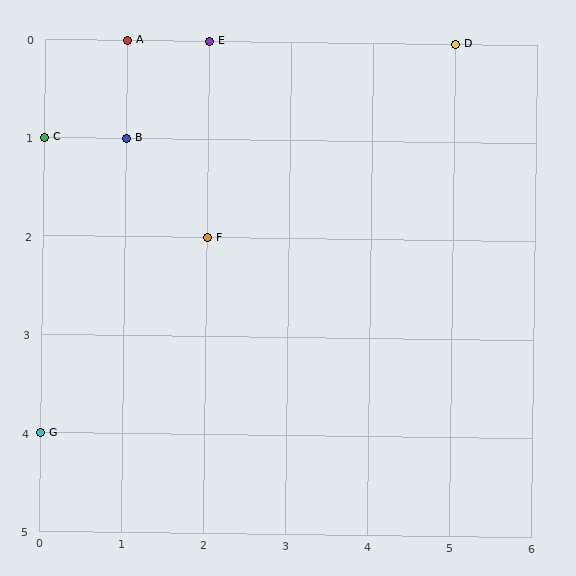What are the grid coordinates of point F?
Point F is at grid coordinates (2, 2).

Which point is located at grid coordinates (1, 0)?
Point A is at (1, 0).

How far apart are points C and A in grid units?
Points C and A are 1 column and 1 row apart (about 1.4 grid units diagonally).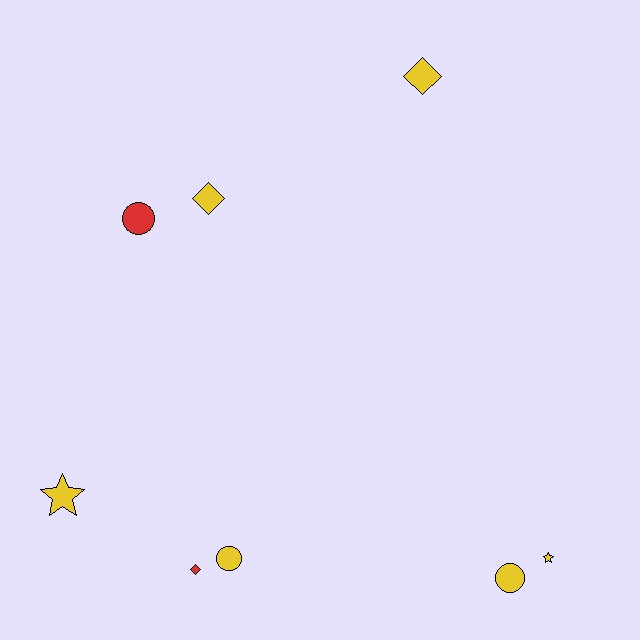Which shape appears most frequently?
Diamond, with 3 objects.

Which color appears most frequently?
Yellow, with 6 objects.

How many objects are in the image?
There are 8 objects.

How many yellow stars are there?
There are 2 yellow stars.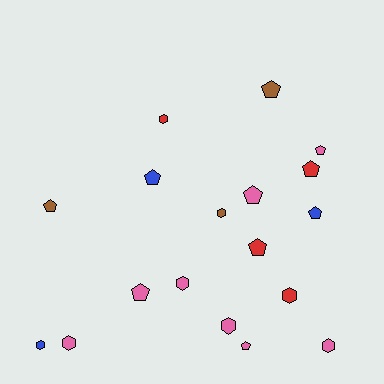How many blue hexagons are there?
There is 1 blue hexagon.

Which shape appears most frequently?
Pentagon, with 10 objects.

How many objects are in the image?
There are 18 objects.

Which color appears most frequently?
Pink, with 8 objects.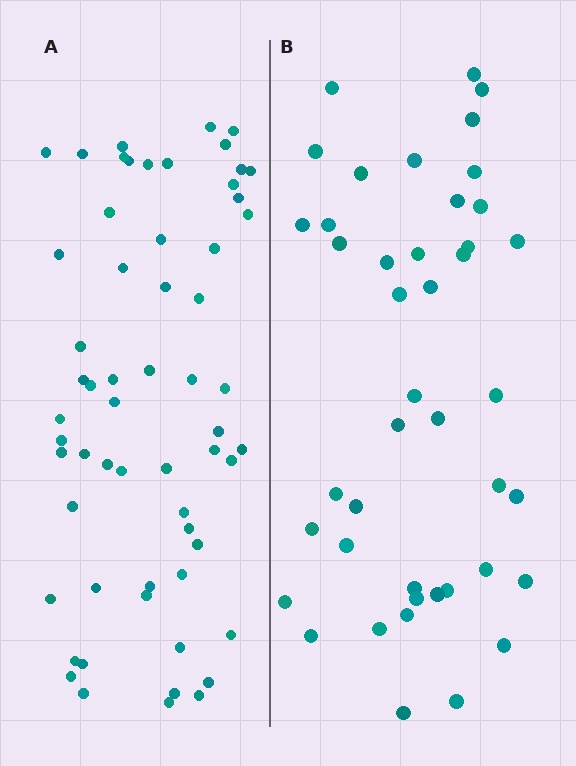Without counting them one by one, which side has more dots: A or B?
Region A (the left region) has more dots.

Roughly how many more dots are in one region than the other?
Region A has approximately 15 more dots than region B.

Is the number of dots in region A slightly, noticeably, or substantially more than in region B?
Region A has noticeably more, but not dramatically so. The ratio is roughly 1.4 to 1.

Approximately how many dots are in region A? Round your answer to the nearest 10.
About 60 dots.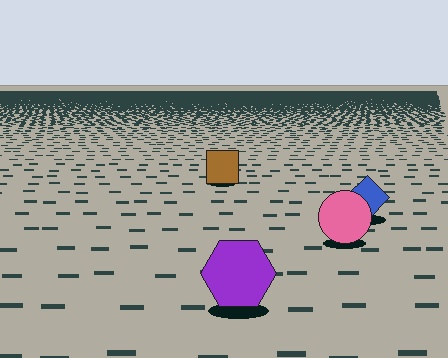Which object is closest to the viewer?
The purple hexagon is closest. The texture marks near it are larger and more spread out.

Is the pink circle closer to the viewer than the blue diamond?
Yes. The pink circle is closer — you can tell from the texture gradient: the ground texture is coarser near it.